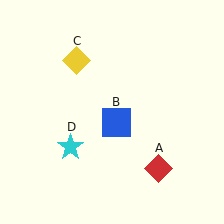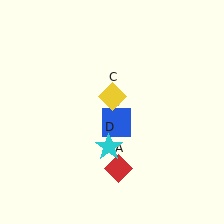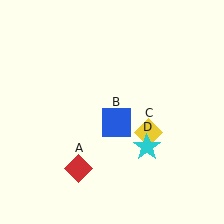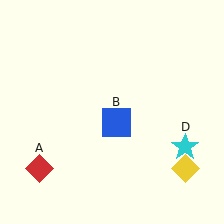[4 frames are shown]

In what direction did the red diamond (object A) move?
The red diamond (object A) moved left.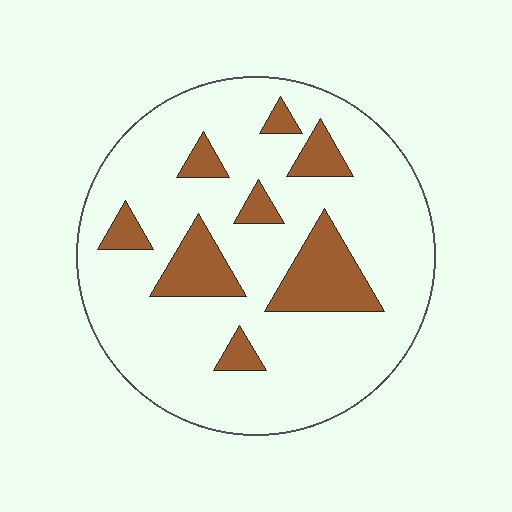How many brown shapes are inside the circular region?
8.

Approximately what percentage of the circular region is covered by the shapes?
Approximately 20%.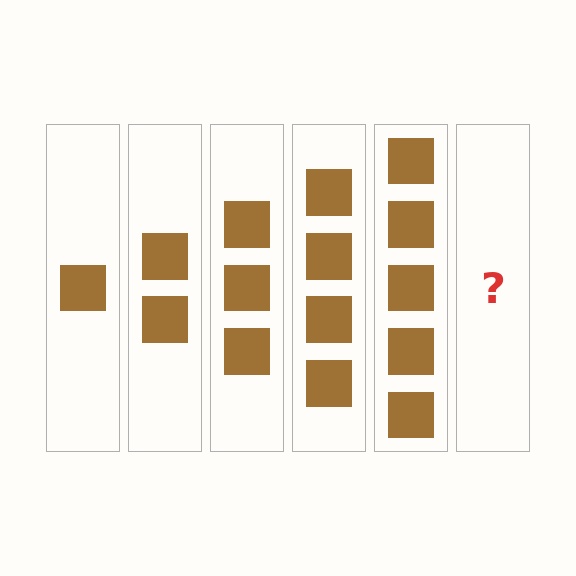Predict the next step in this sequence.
The next step is 6 squares.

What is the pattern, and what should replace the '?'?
The pattern is that each step adds one more square. The '?' should be 6 squares.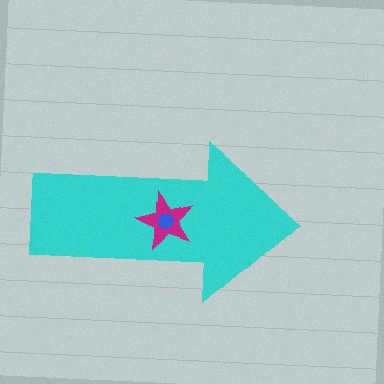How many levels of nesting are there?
3.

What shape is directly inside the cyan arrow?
The magenta star.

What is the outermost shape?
The cyan arrow.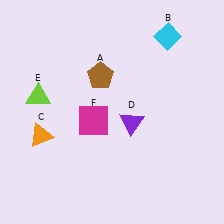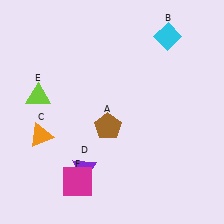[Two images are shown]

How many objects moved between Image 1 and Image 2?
3 objects moved between the two images.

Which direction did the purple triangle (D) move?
The purple triangle (D) moved left.